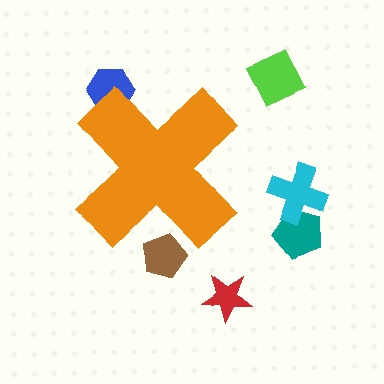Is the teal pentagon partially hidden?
No, the teal pentagon is fully visible.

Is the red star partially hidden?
No, the red star is fully visible.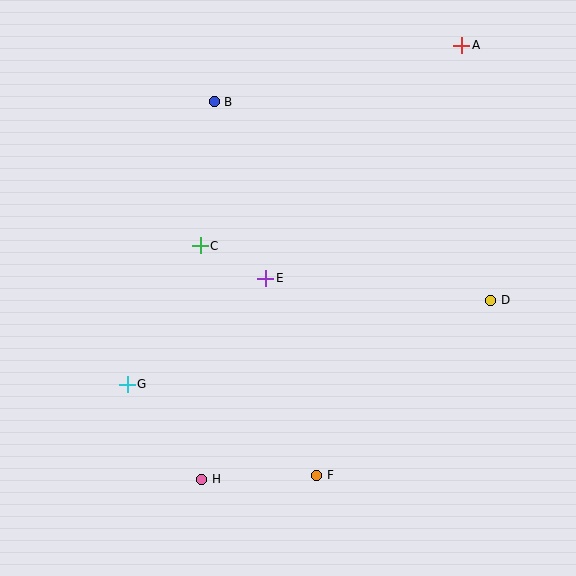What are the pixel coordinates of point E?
Point E is at (266, 278).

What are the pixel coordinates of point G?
Point G is at (127, 384).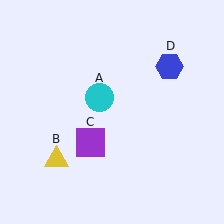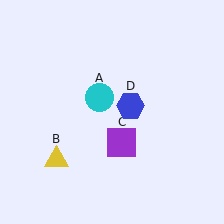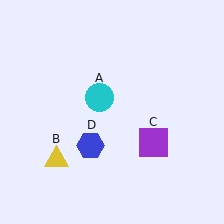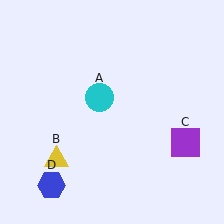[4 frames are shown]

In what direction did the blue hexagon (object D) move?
The blue hexagon (object D) moved down and to the left.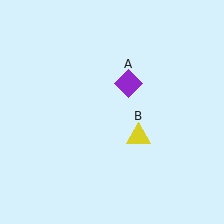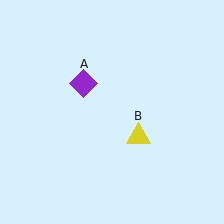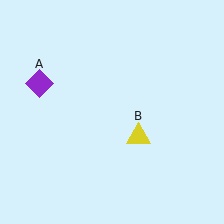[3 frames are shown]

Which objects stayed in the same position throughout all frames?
Yellow triangle (object B) remained stationary.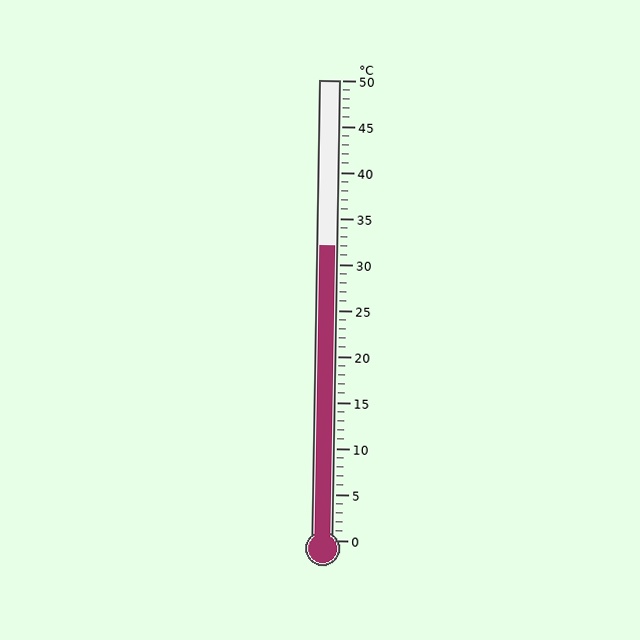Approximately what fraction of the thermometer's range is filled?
The thermometer is filled to approximately 65% of its range.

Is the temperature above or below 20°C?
The temperature is above 20°C.